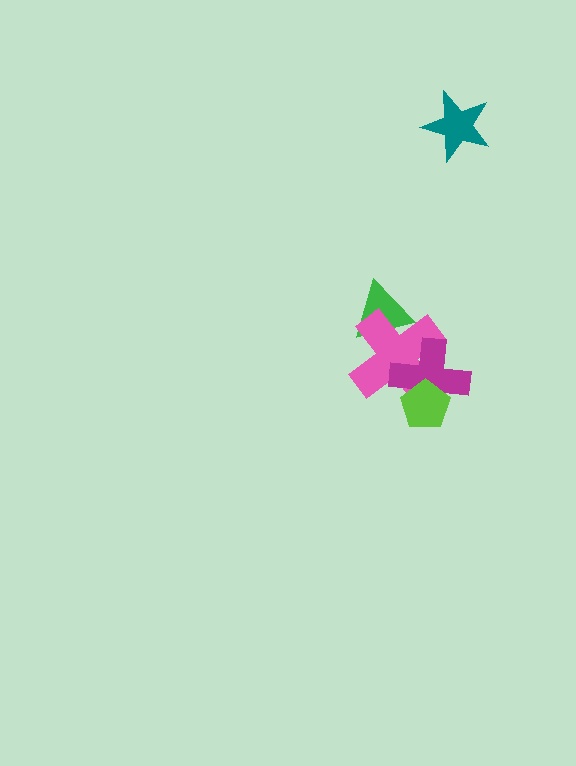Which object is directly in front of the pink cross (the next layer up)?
The magenta cross is directly in front of the pink cross.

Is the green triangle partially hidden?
Yes, it is partially covered by another shape.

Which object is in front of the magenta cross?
The lime pentagon is in front of the magenta cross.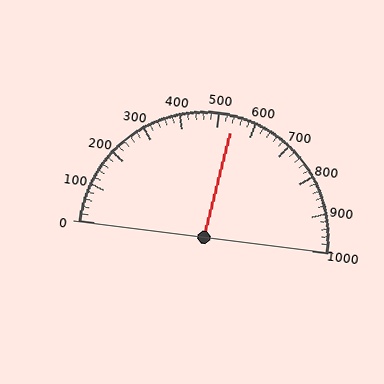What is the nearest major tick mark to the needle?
The nearest major tick mark is 500.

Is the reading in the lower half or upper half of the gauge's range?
The reading is in the upper half of the range (0 to 1000).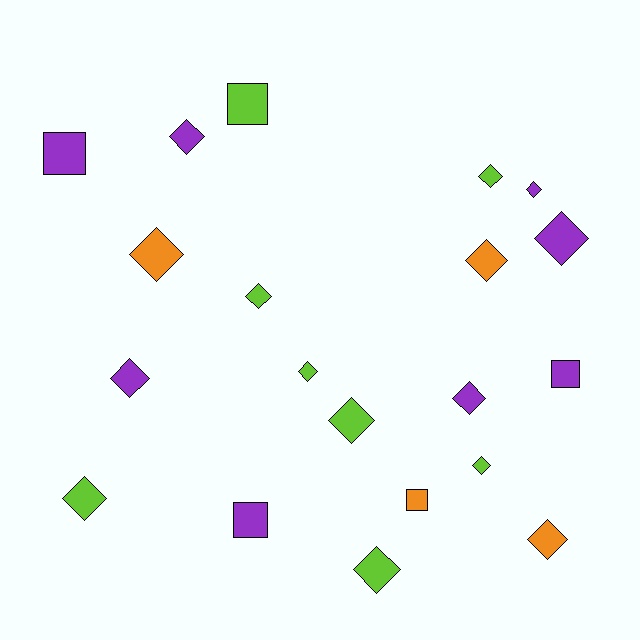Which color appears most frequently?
Lime, with 8 objects.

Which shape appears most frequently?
Diamond, with 15 objects.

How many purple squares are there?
There are 3 purple squares.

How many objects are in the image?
There are 20 objects.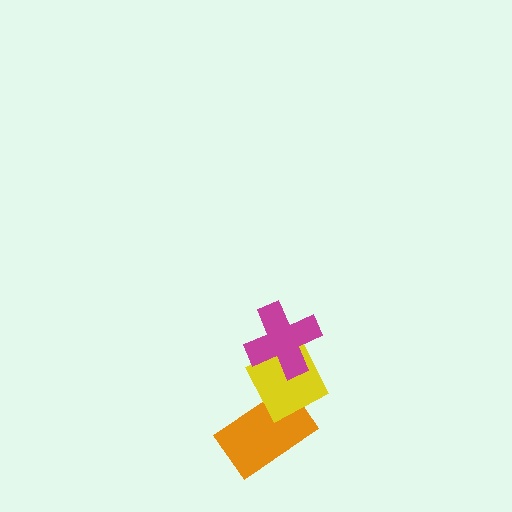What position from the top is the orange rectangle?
The orange rectangle is 3rd from the top.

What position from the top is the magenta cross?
The magenta cross is 1st from the top.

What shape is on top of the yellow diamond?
The magenta cross is on top of the yellow diamond.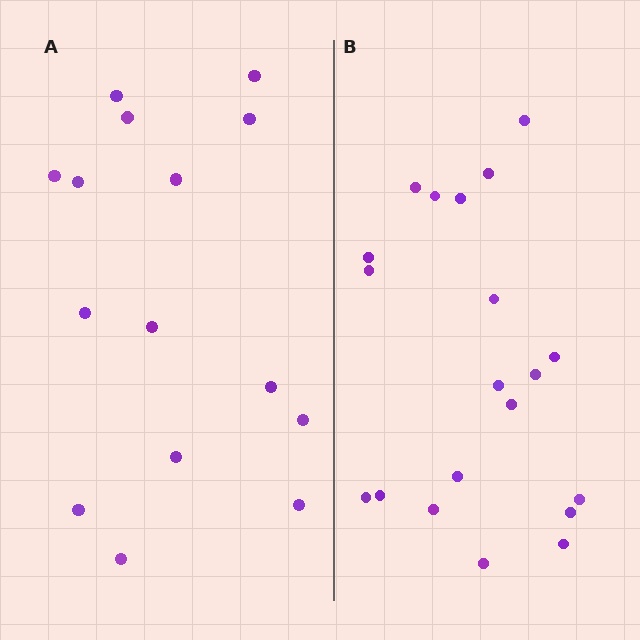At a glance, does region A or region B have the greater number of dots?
Region B (the right region) has more dots.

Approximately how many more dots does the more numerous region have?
Region B has about 5 more dots than region A.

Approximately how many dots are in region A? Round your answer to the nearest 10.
About 20 dots. (The exact count is 15, which rounds to 20.)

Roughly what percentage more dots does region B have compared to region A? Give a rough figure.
About 35% more.